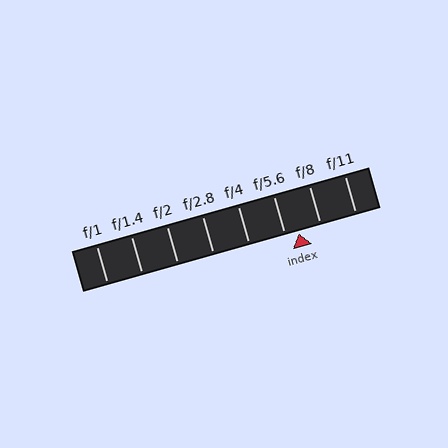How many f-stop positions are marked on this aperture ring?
There are 8 f-stop positions marked.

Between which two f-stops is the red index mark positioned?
The index mark is between f/5.6 and f/8.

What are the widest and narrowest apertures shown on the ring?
The widest aperture shown is f/1 and the narrowest is f/11.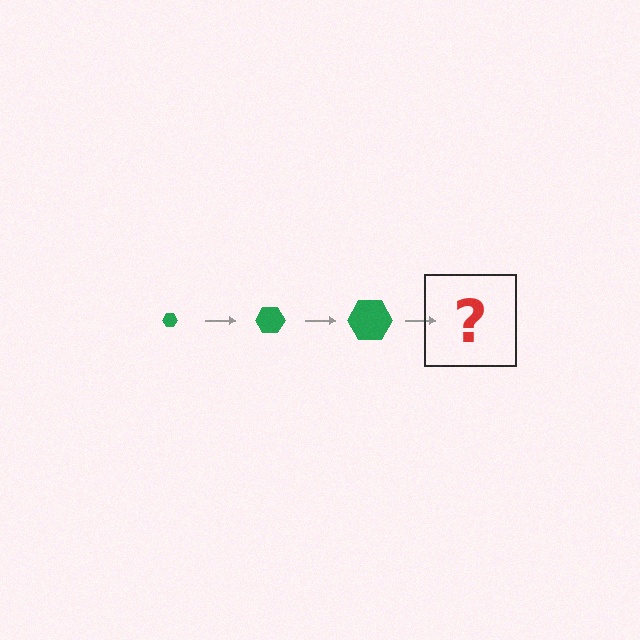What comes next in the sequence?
The next element should be a green hexagon, larger than the previous one.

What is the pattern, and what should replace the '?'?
The pattern is that the hexagon gets progressively larger each step. The '?' should be a green hexagon, larger than the previous one.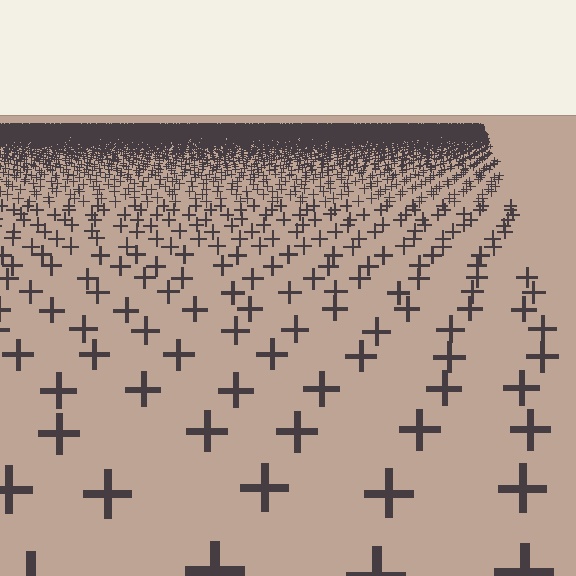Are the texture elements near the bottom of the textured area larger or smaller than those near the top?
Larger. Near the bottom, elements are closer to the viewer and appear at a bigger on-screen size.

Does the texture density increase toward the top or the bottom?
Density increases toward the top.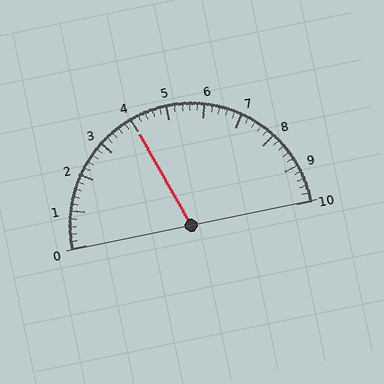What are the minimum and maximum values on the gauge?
The gauge ranges from 0 to 10.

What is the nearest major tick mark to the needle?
The nearest major tick mark is 4.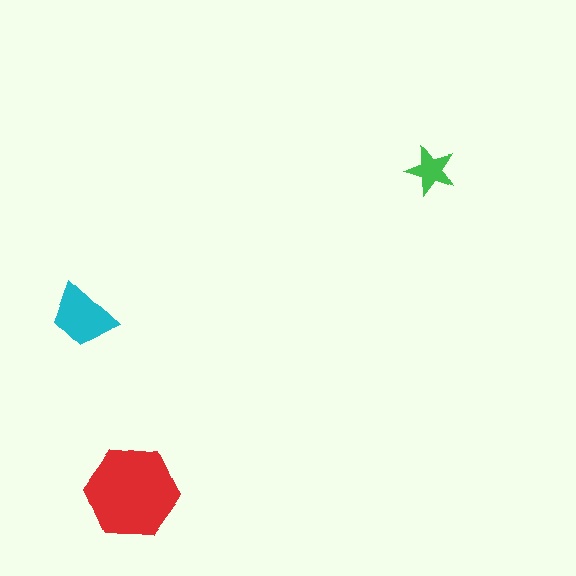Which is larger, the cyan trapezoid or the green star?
The cyan trapezoid.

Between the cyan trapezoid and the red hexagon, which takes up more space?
The red hexagon.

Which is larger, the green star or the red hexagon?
The red hexagon.